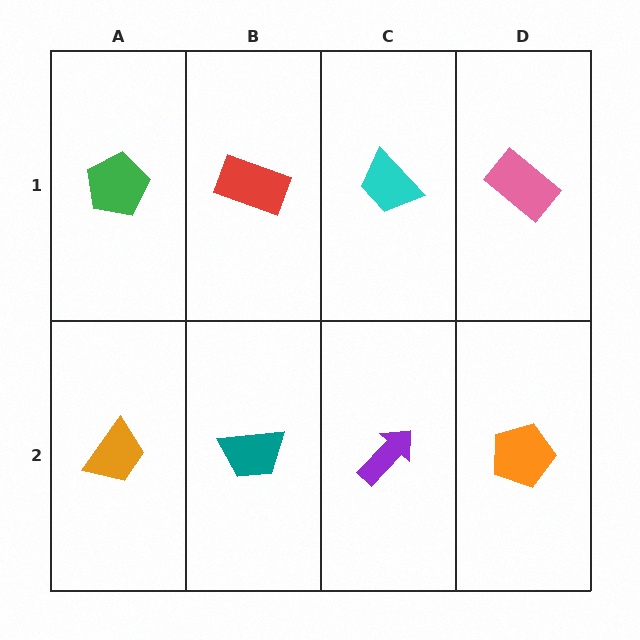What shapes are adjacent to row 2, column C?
A cyan trapezoid (row 1, column C), a teal trapezoid (row 2, column B), an orange pentagon (row 2, column D).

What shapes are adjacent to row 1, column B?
A teal trapezoid (row 2, column B), a green pentagon (row 1, column A), a cyan trapezoid (row 1, column C).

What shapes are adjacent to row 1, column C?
A purple arrow (row 2, column C), a red rectangle (row 1, column B), a pink rectangle (row 1, column D).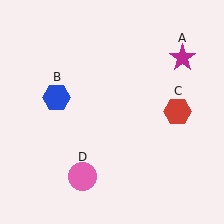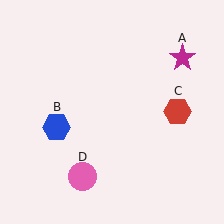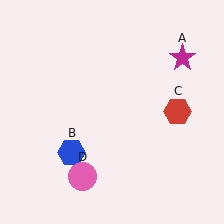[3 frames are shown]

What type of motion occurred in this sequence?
The blue hexagon (object B) rotated counterclockwise around the center of the scene.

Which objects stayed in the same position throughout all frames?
Magenta star (object A) and red hexagon (object C) and pink circle (object D) remained stationary.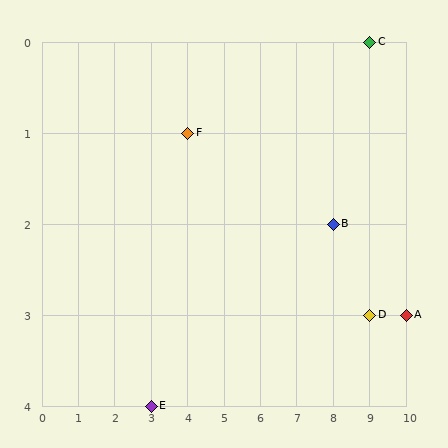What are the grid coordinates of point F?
Point F is at grid coordinates (4, 1).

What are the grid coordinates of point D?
Point D is at grid coordinates (9, 3).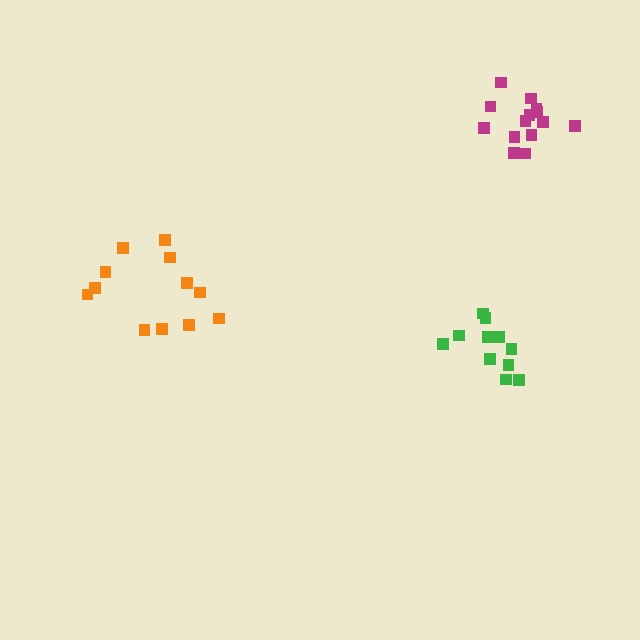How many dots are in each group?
Group 1: 12 dots, Group 2: 14 dots, Group 3: 11 dots (37 total).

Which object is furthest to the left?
The orange cluster is leftmost.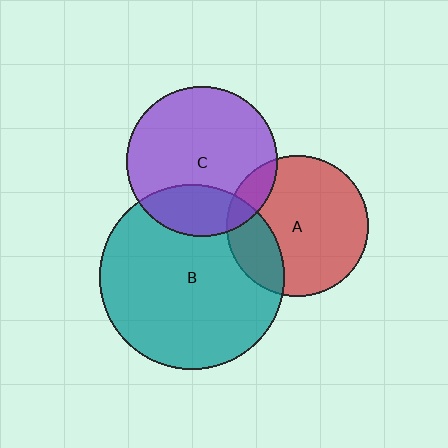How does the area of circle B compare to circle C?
Approximately 1.5 times.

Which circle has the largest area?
Circle B (teal).